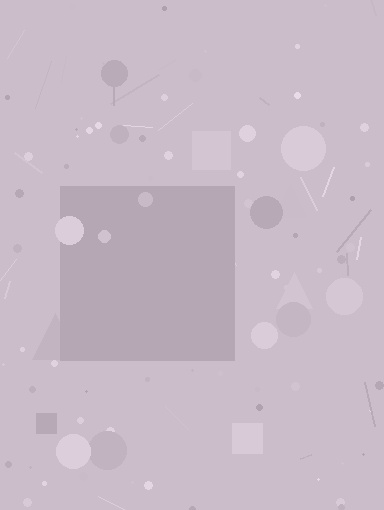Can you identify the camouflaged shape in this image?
The camouflaged shape is a square.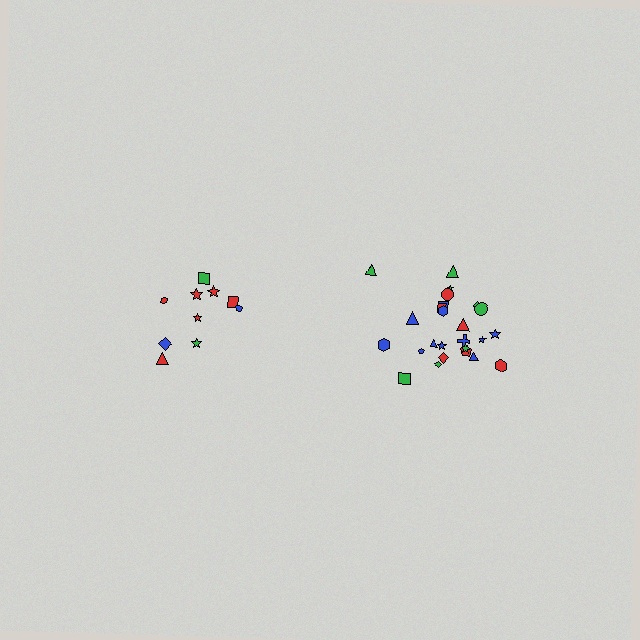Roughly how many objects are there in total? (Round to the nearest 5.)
Roughly 35 objects in total.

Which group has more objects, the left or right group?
The right group.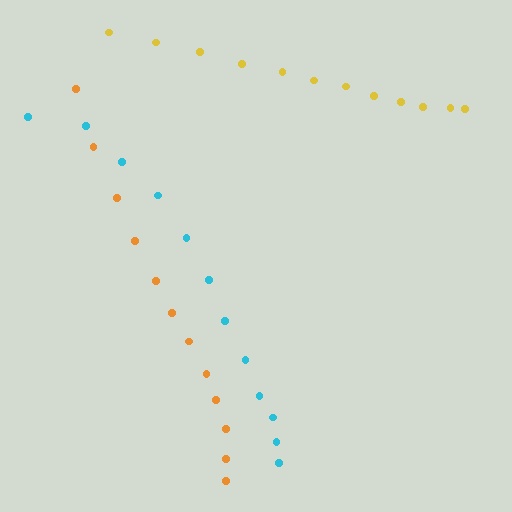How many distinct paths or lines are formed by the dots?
There are 3 distinct paths.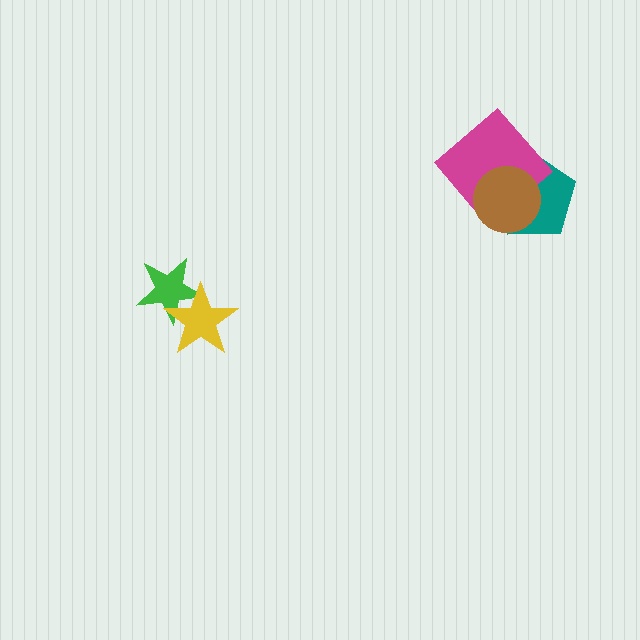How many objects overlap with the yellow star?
1 object overlaps with the yellow star.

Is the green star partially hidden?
Yes, it is partially covered by another shape.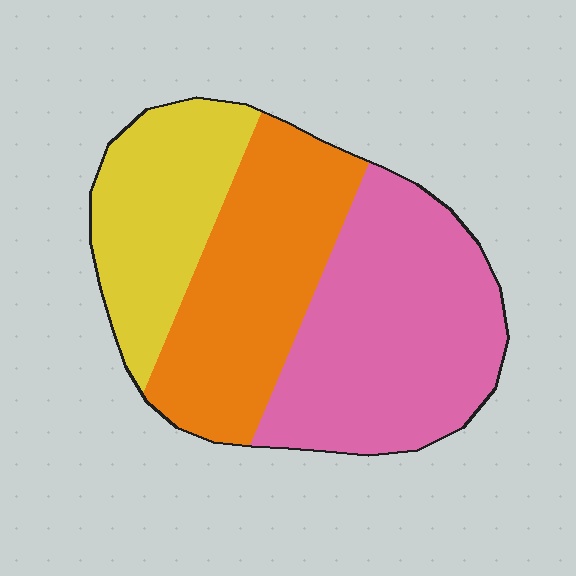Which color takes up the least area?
Yellow, at roughly 25%.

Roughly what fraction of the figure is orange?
Orange takes up about one third (1/3) of the figure.